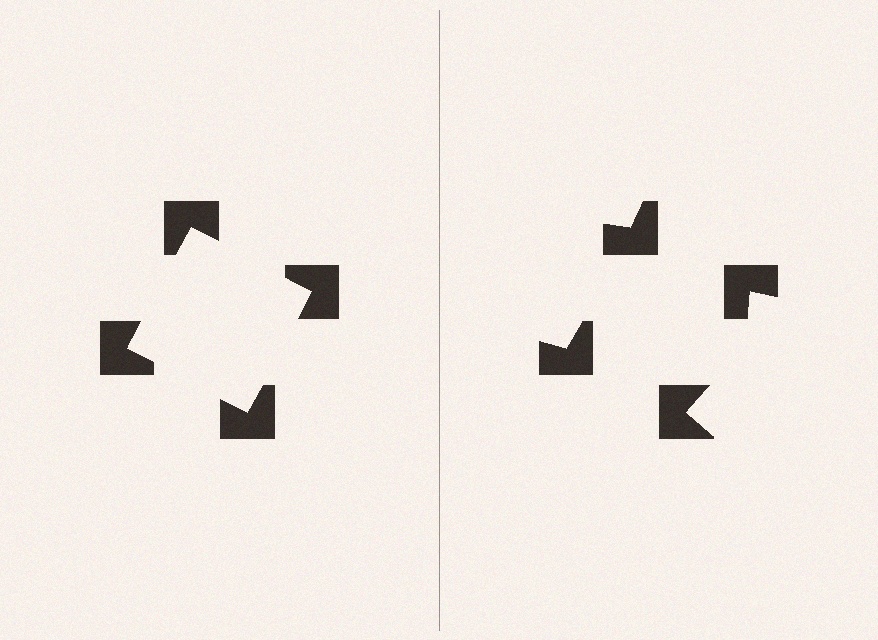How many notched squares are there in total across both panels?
8 — 4 on each side.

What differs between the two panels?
The notched squares are positioned identically on both sides; only the wedge orientations differ. On the left they align to a square; on the right they are misaligned.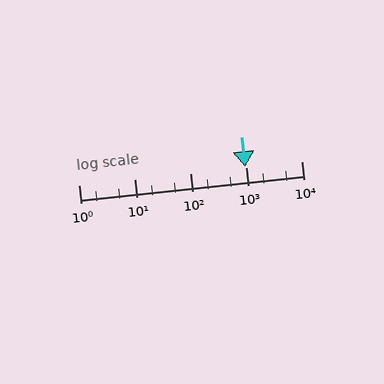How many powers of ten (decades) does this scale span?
The scale spans 4 decades, from 1 to 10000.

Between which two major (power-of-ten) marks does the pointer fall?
The pointer is between 100 and 1000.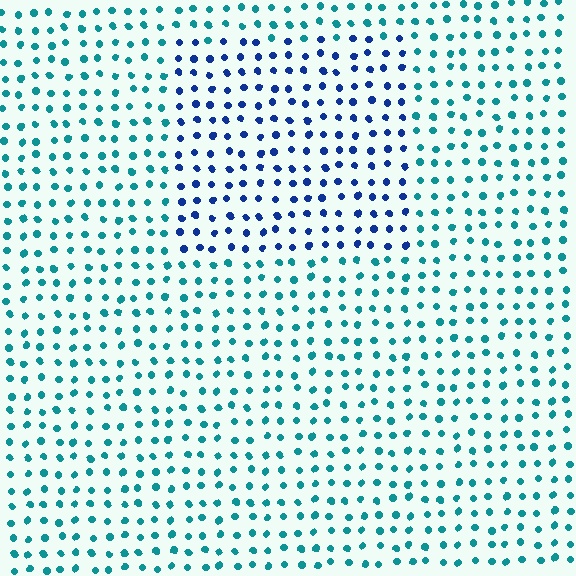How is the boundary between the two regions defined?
The boundary is defined purely by a slight shift in hue (about 44 degrees). Spacing, size, and orientation are identical on both sides.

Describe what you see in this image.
The image is filled with small teal elements in a uniform arrangement. A rectangle-shaped region is visible where the elements are tinted to a slightly different hue, forming a subtle color boundary.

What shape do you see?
I see a rectangle.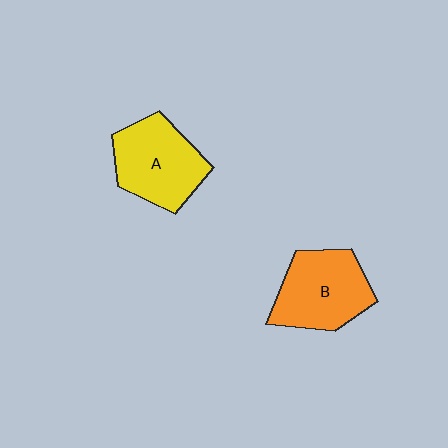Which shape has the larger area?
Shape B (orange).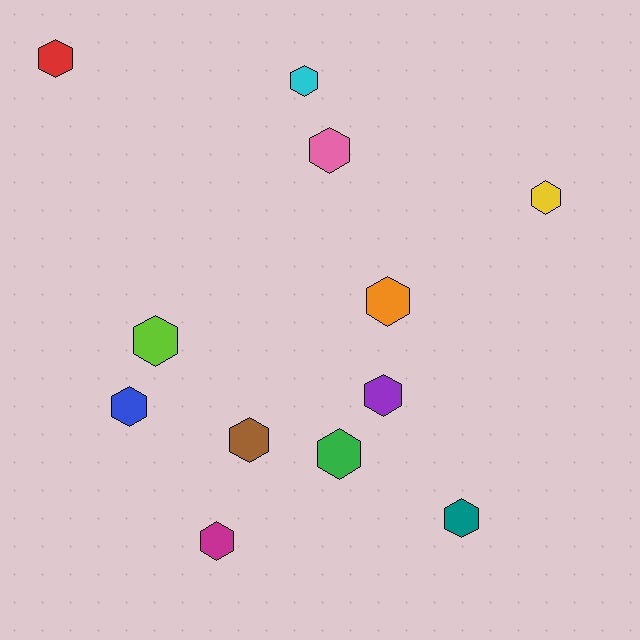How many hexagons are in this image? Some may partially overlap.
There are 12 hexagons.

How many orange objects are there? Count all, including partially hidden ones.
There is 1 orange object.